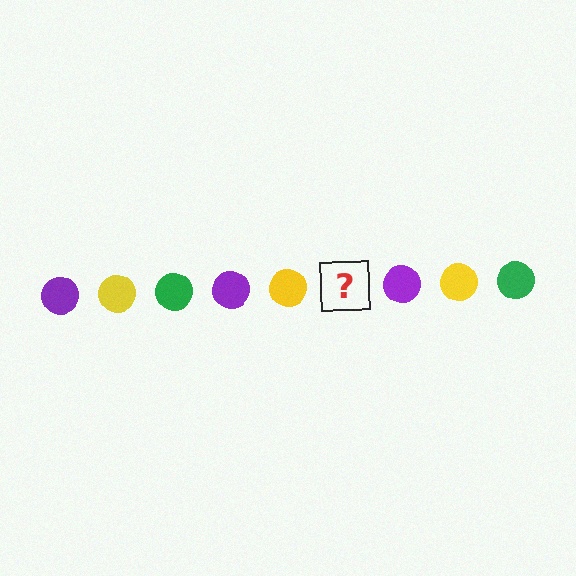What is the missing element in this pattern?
The missing element is a green circle.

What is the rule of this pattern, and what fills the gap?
The rule is that the pattern cycles through purple, yellow, green circles. The gap should be filled with a green circle.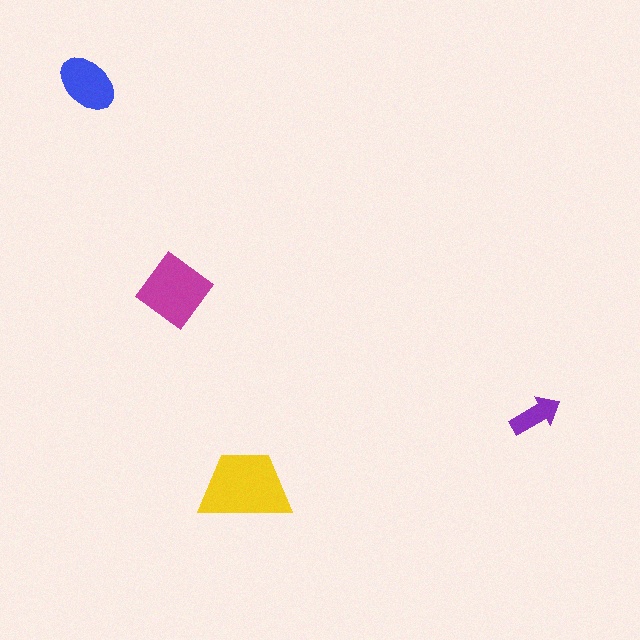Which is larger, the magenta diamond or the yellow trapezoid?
The yellow trapezoid.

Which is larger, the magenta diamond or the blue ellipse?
The magenta diamond.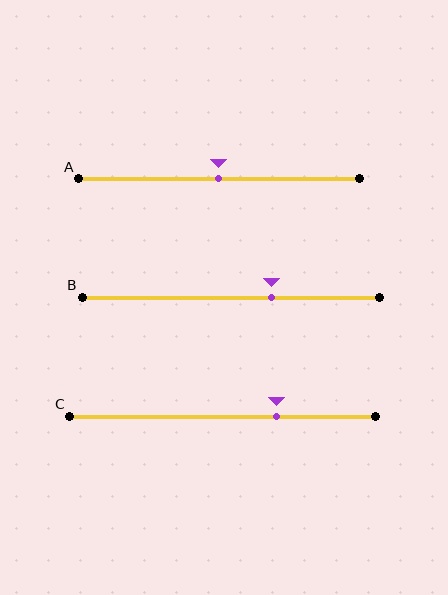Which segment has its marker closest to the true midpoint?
Segment A has its marker closest to the true midpoint.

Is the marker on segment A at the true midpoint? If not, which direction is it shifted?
Yes, the marker on segment A is at the true midpoint.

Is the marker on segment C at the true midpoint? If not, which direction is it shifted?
No, the marker on segment C is shifted to the right by about 18% of the segment length.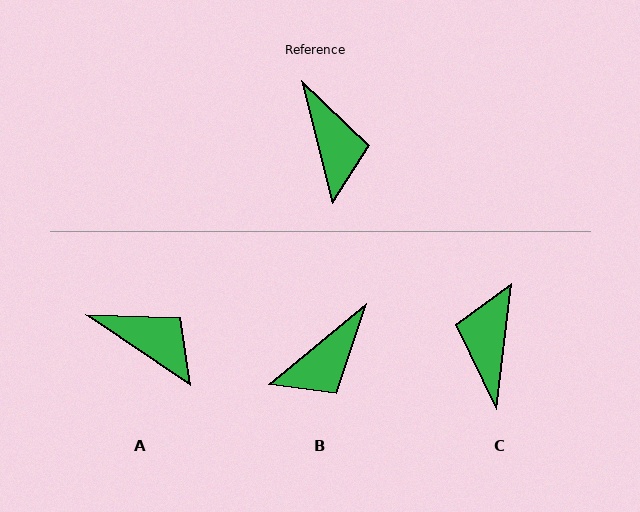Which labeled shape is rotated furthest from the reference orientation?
C, about 159 degrees away.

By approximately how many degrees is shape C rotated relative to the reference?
Approximately 159 degrees counter-clockwise.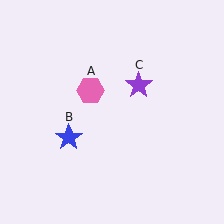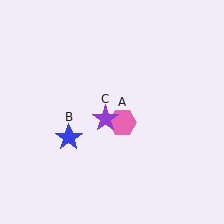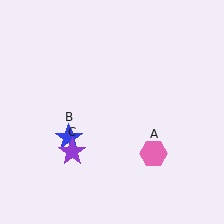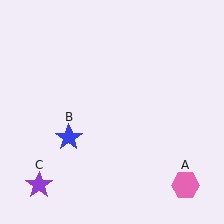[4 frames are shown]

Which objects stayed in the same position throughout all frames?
Blue star (object B) remained stationary.